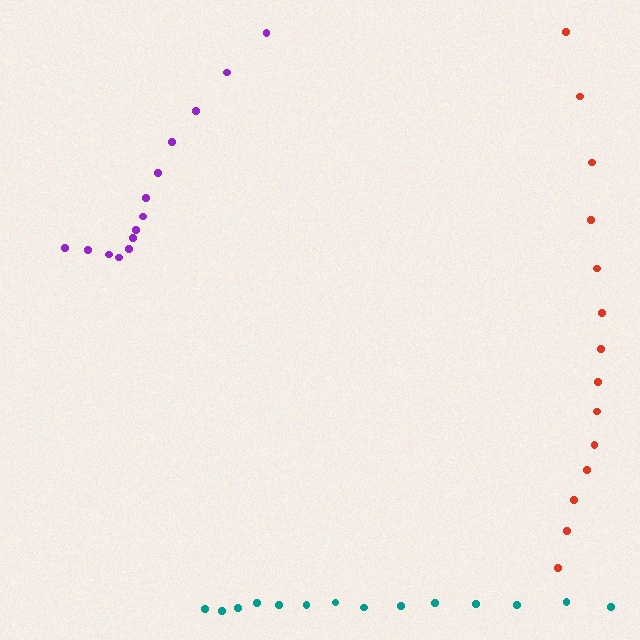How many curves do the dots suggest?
There are 3 distinct paths.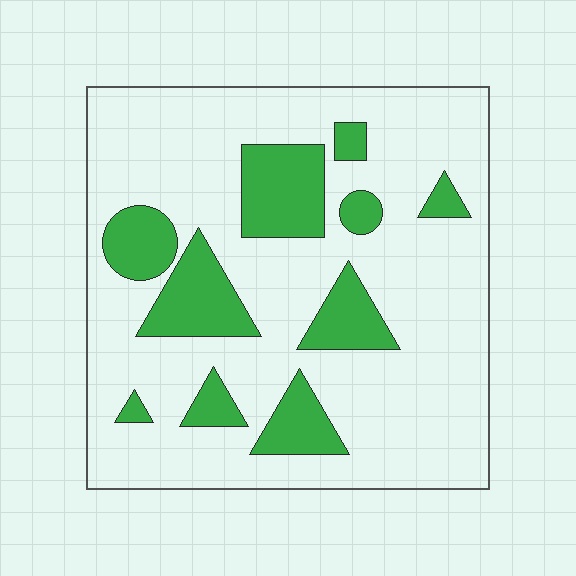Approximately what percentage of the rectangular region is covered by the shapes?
Approximately 20%.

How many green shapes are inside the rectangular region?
10.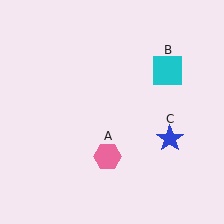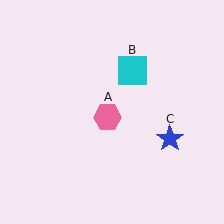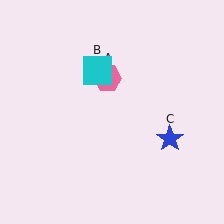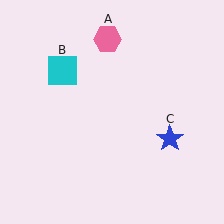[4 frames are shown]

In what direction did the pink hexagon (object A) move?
The pink hexagon (object A) moved up.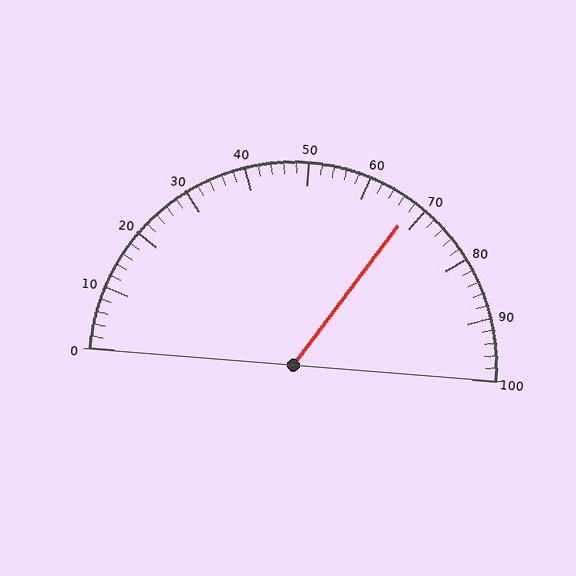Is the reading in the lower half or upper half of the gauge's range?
The reading is in the upper half of the range (0 to 100).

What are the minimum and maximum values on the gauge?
The gauge ranges from 0 to 100.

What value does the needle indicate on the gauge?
The needle indicates approximately 68.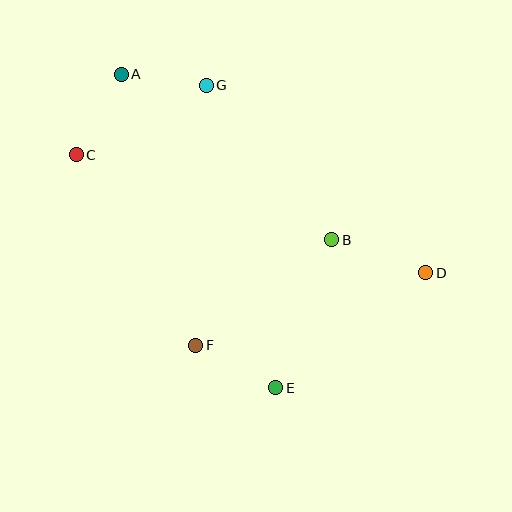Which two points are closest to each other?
Points A and G are closest to each other.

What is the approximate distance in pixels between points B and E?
The distance between B and E is approximately 159 pixels.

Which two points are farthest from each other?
Points C and D are farthest from each other.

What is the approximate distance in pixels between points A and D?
The distance between A and D is approximately 363 pixels.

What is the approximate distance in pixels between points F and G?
The distance between F and G is approximately 260 pixels.